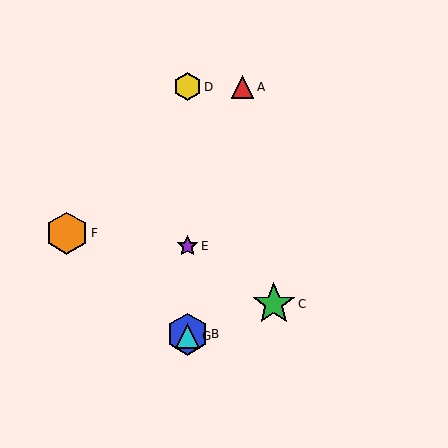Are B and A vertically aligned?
No, B is at x≈187 and A is at x≈242.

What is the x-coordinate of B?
Object B is at x≈187.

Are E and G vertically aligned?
Yes, both are at x≈187.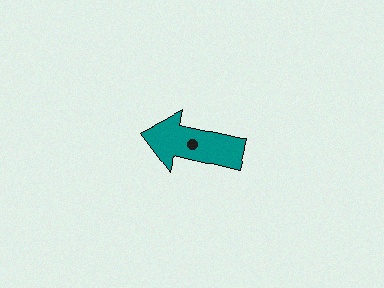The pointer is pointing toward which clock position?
Roughly 9 o'clock.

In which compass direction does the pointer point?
West.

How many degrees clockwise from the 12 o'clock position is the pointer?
Approximately 283 degrees.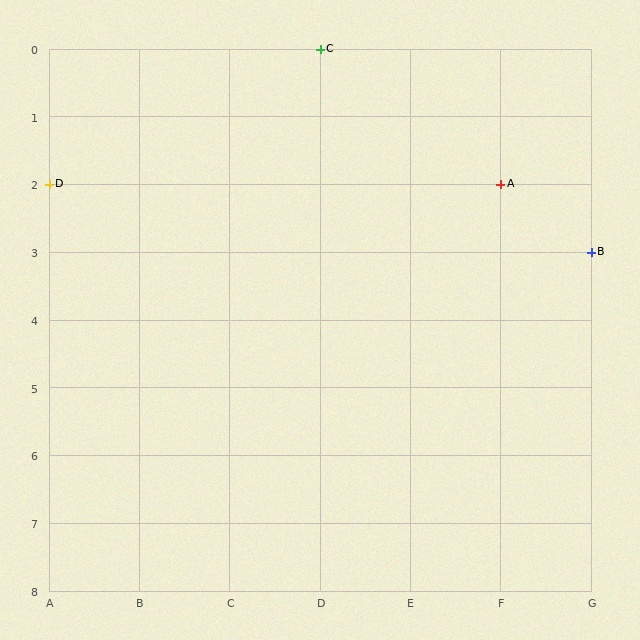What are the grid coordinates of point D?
Point D is at grid coordinates (A, 2).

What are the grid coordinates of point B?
Point B is at grid coordinates (G, 3).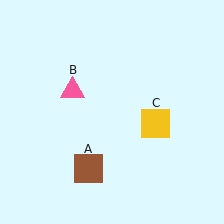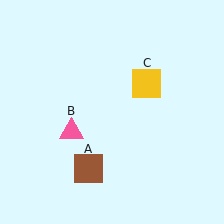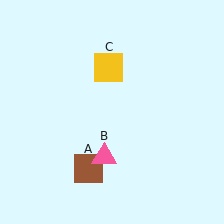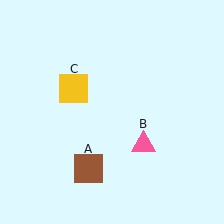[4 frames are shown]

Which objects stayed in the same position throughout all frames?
Brown square (object A) remained stationary.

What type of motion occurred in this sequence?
The pink triangle (object B), yellow square (object C) rotated counterclockwise around the center of the scene.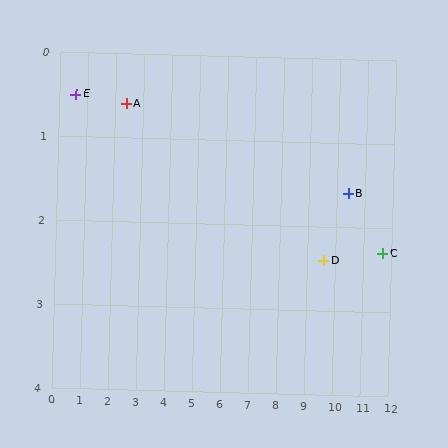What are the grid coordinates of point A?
Point A is at approximately (2.4, 0.6).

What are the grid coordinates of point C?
Point C is at approximately (11.7, 2.3).